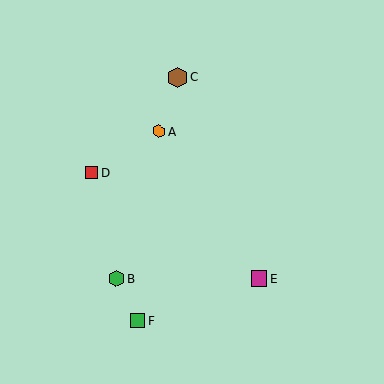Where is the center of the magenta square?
The center of the magenta square is at (258, 279).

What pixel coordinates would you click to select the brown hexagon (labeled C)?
Click at (177, 77) to select the brown hexagon C.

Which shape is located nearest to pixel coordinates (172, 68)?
The brown hexagon (labeled C) at (177, 77) is nearest to that location.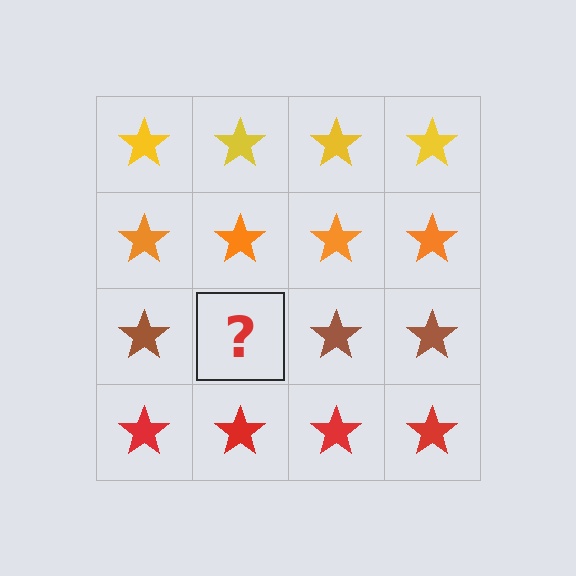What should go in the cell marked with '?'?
The missing cell should contain a brown star.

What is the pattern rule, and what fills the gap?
The rule is that each row has a consistent color. The gap should be filled with a brown star.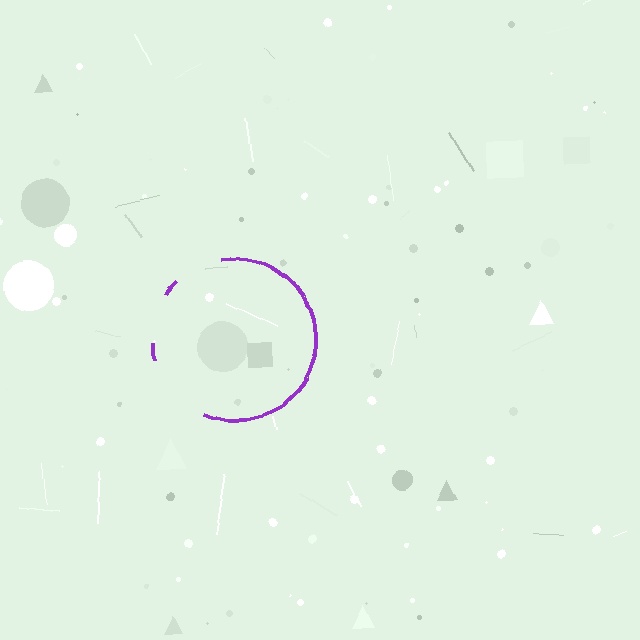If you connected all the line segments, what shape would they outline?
They would outline a circle.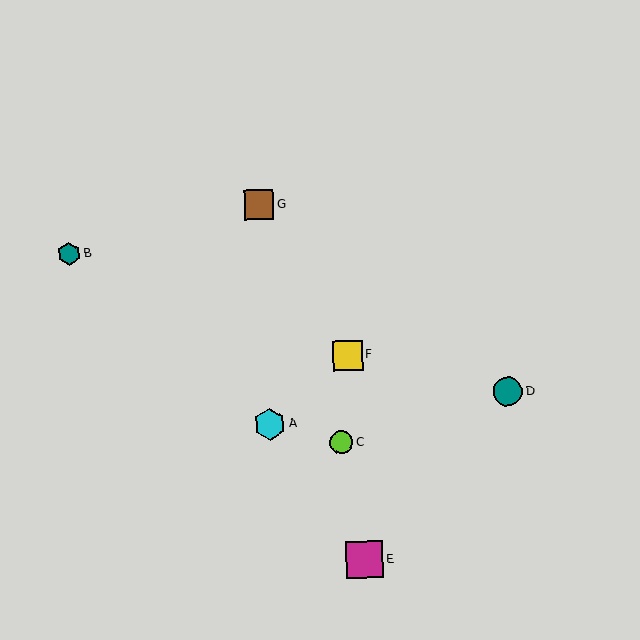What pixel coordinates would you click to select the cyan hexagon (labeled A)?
Click at (270, 424) to select the cyan hexagon A.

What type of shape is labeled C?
Shape C is a lime circle.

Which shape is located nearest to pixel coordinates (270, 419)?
The cyan hexagon (labeled A) at (270, 424) is nearest to that location.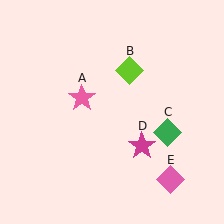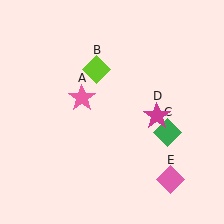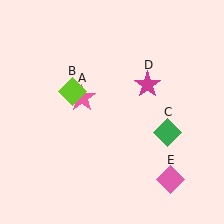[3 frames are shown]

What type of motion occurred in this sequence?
The lime diamond (object B), magenta star (object D) rotated counterclockwise around the center of the scene.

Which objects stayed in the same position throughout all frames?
Pink star (object A) and green diamond (object C) and pink diamond (object E) remained stationary.